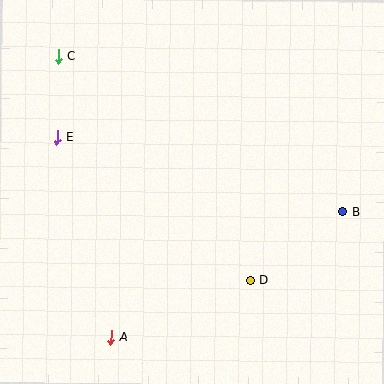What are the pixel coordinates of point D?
Point D is at (250, 280).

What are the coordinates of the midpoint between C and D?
The midpoint between C and D is at (155, 168).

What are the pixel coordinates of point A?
Point A is at (111, 337).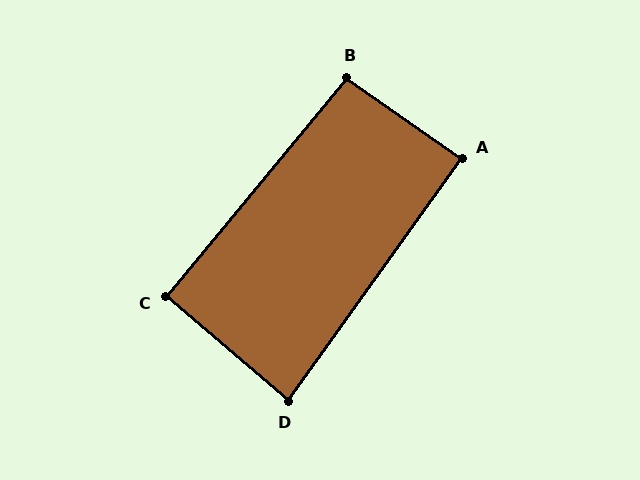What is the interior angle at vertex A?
Approximately 89 degrees (approximately right).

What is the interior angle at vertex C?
Approximately 91 degrees (approximately right).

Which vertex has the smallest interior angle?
D, at approximately 85 degrees.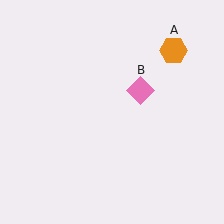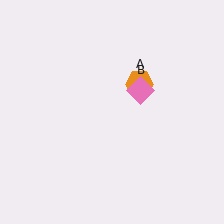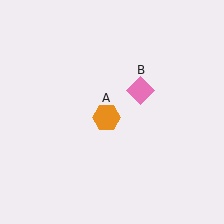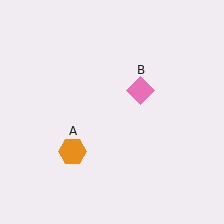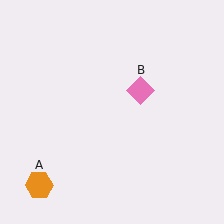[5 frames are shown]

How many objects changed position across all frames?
1 object changed position: orange hexagon (object A).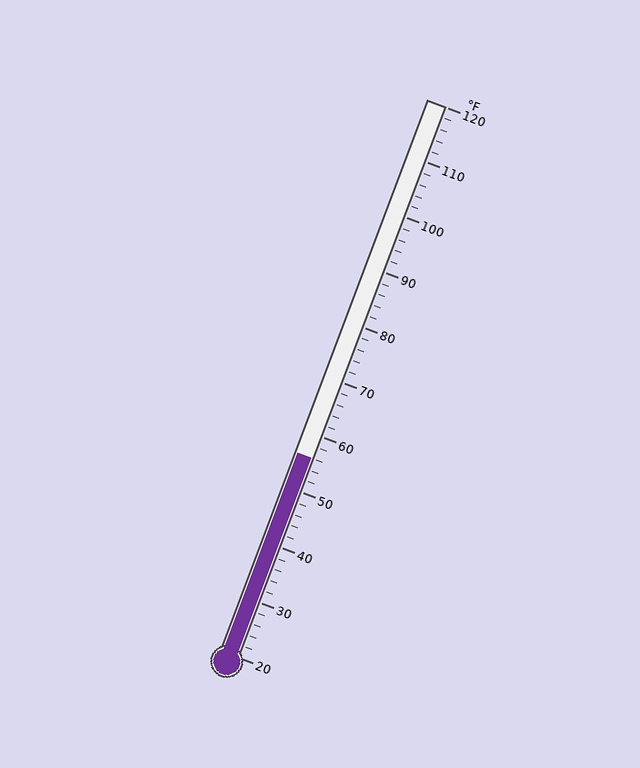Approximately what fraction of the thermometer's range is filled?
The thermometer is filled to approximately 35% of its range.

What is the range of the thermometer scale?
The thermometer scale ranges from 20°F to 120°F.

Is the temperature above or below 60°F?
The temperature is below 60°F.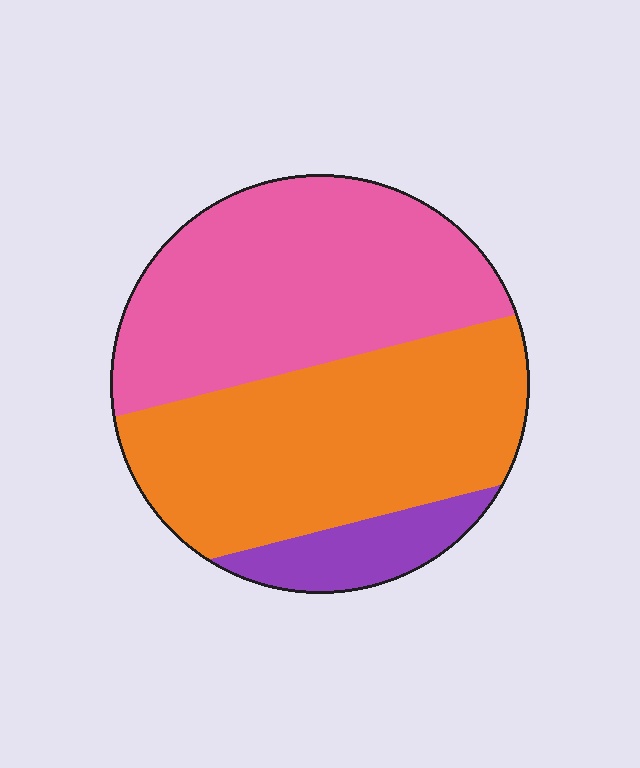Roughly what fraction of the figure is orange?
Orange covers around 45% of the figure.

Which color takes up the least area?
Purple, at roughly 10%.